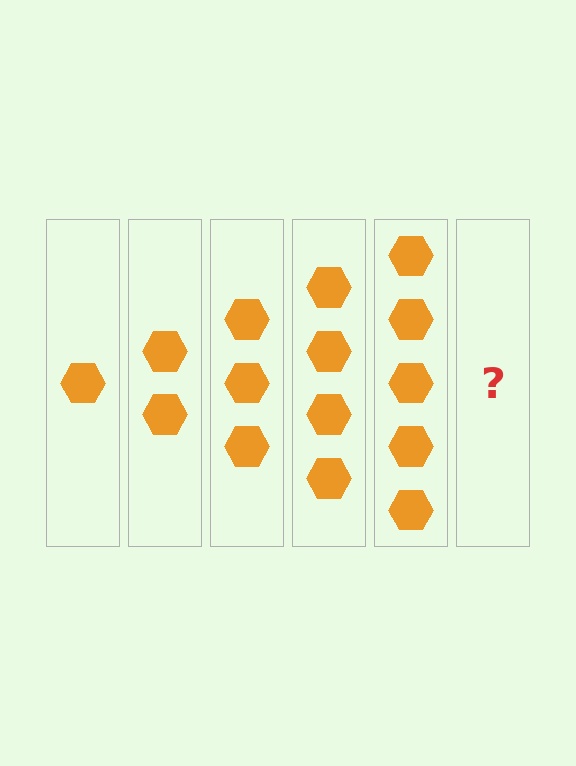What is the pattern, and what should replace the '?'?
The pattern is that each step adds one more hexagon. The '?' should be 6 hexagons.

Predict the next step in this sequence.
The next step is 6 hexagons.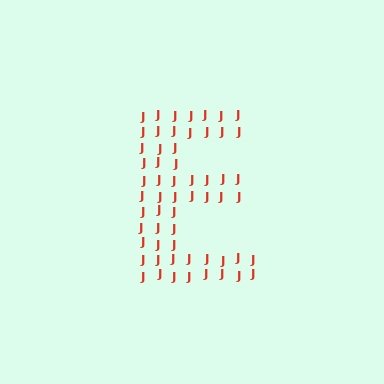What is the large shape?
The large shape is the letter E.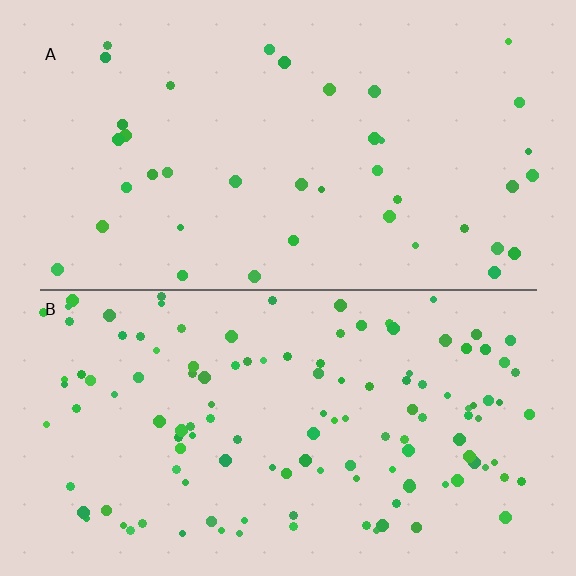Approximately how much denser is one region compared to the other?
Approximately 3.2× — region B over region A.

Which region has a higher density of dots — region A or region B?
B (the bottom).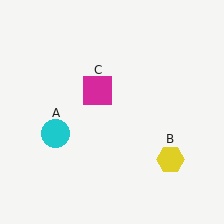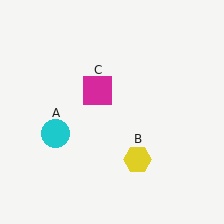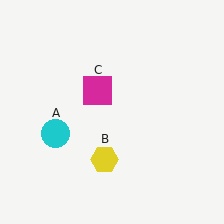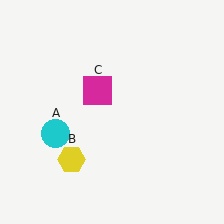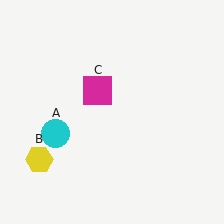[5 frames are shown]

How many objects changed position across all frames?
1 object changed position: yellow hexagon (object B).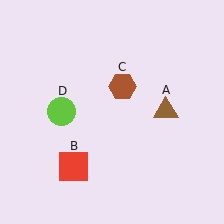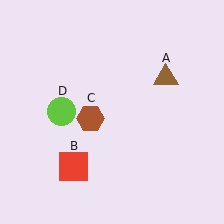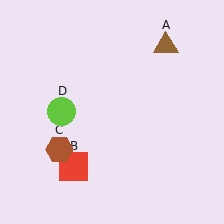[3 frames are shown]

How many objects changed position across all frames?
2 objects changed position: brown triangle (object A), brown hexagon (object C).